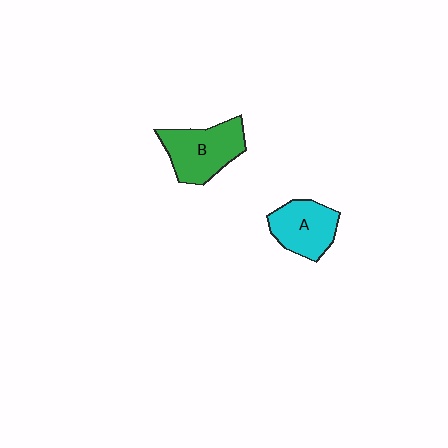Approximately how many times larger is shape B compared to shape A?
Approximately 1.2 times.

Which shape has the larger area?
Shape B (green).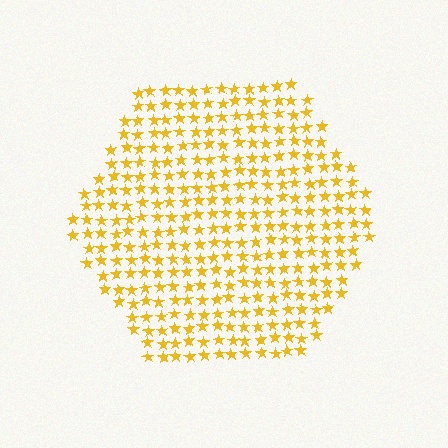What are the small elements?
The small elements are stars.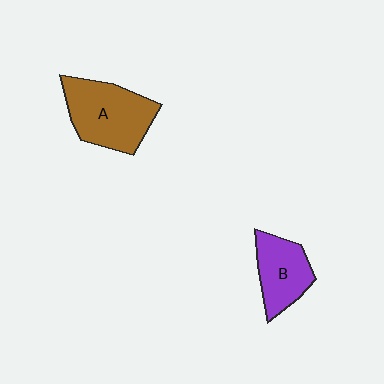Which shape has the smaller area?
Shape B (purple).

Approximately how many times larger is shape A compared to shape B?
Approximately 1.5 times.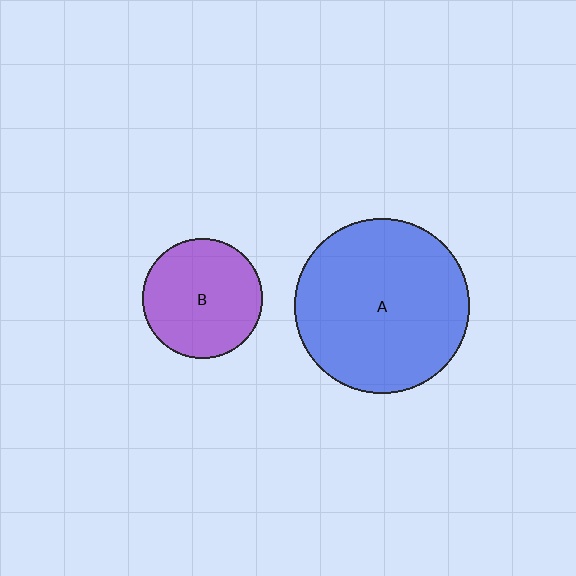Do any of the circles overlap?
No, none of the circles overlap.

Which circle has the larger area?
Circle A (blue).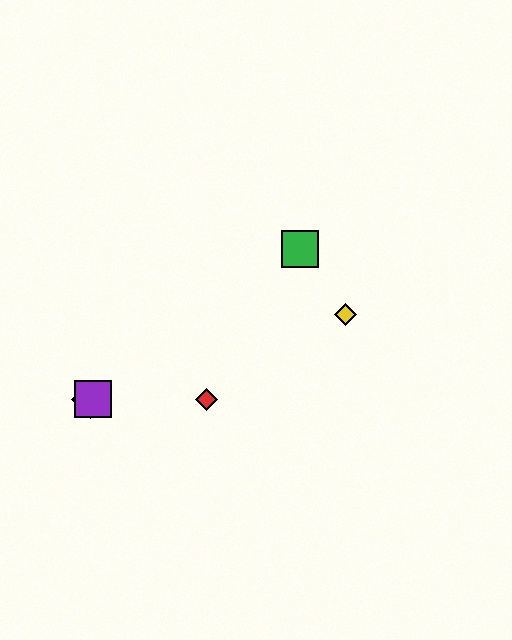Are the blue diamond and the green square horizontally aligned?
No, the blue diamond is at y≈399 and the green square is at y≈249.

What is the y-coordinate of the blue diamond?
The blue diamond is at y≈399.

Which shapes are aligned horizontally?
The red diamond, the blue diamond, the purple square are aligned horizontally.